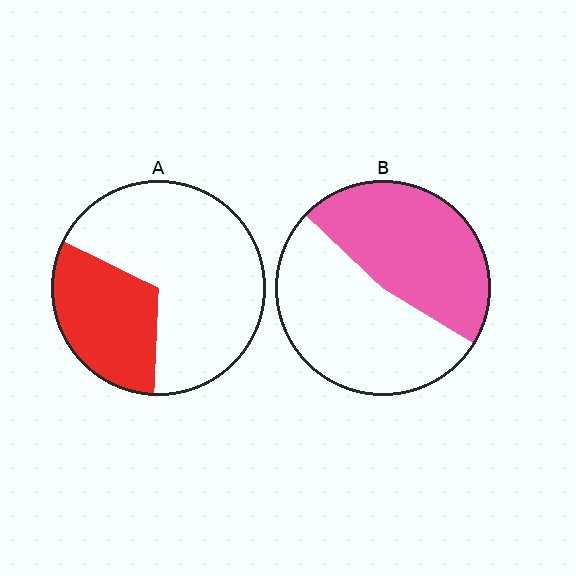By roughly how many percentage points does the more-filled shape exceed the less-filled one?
By roughly 15 percentage points (B over A).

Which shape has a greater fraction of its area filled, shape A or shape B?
Shape B.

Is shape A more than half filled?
No.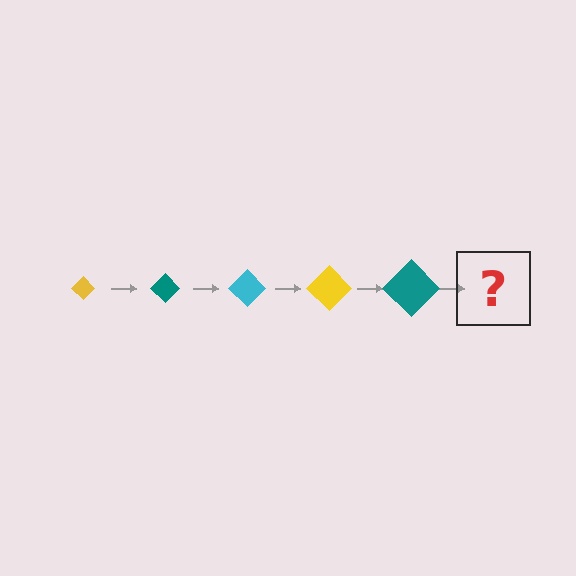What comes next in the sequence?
The next element should be a cyan diamond, larger than the previous one.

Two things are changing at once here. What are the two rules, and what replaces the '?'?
The two rules are that the diamond grows larger each step and the color cycles through yellow, teal, and cyan. The '?' should be a cyan diamond, larger than the previous one.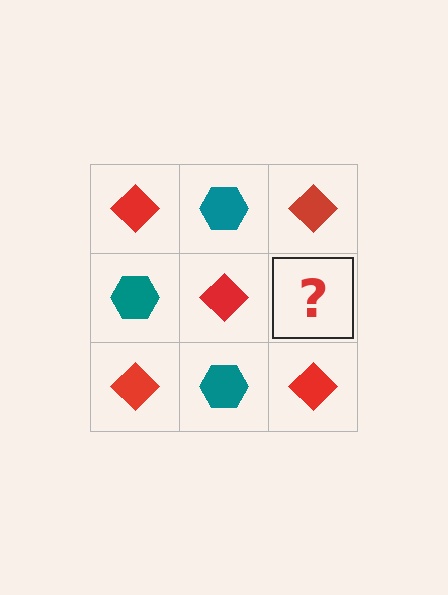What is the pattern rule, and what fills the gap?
The rule is that it alternates red diamond and teal hexagon in a checkerboard pattern. The gap should be filled with a teal hexagon.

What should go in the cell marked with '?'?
The missing cell should contain a teal hexagon.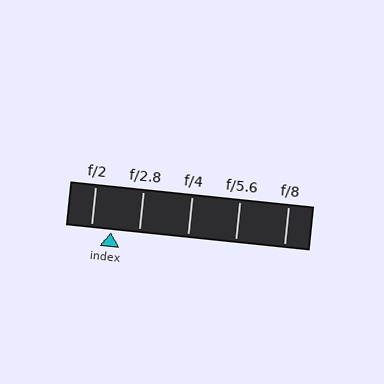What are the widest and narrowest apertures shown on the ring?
The widest aperture shown is f/2 and the narrowest is f/8.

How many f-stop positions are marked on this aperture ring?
There are 5 f-stop positions marked.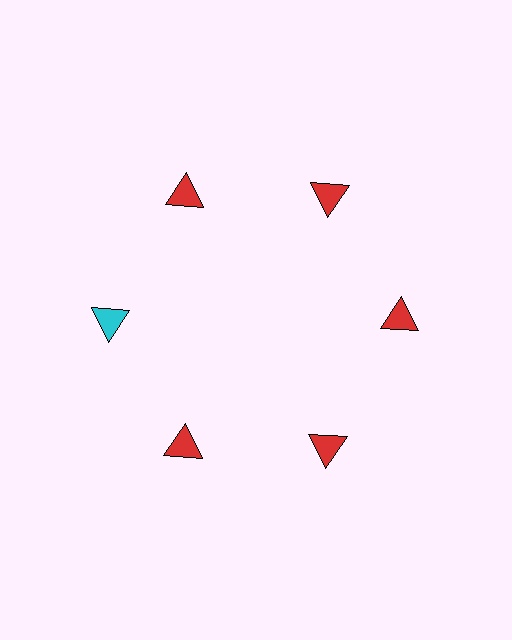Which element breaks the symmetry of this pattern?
The cyan triangle at roughly the 9 o'clock position breaks the symmetry. All other shapes are red triangles.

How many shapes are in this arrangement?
There are 6 shapes arranged in a ring pattern.